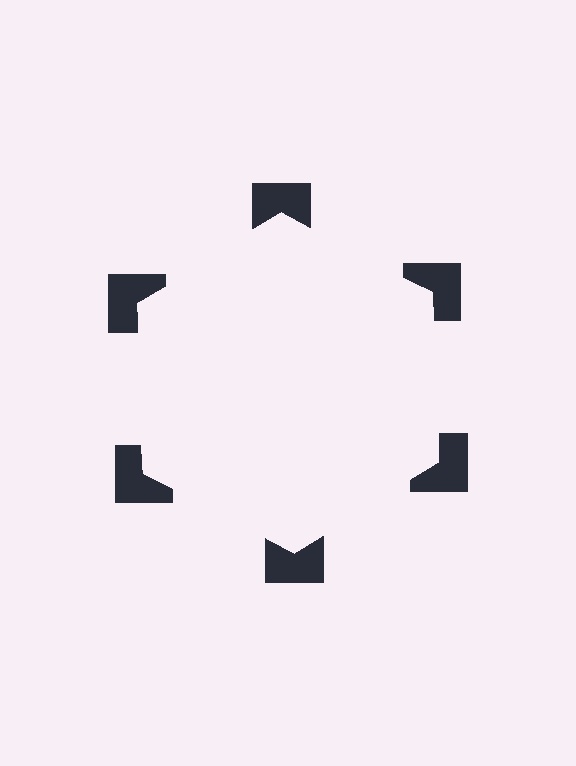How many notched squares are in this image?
There are 6 — one at each vertex of the illusory hexagon.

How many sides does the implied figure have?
6 sides.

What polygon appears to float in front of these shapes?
An illusory hexagon — its edges are inferred from the aligned wedge cuts in the notched squares, not physically drawn.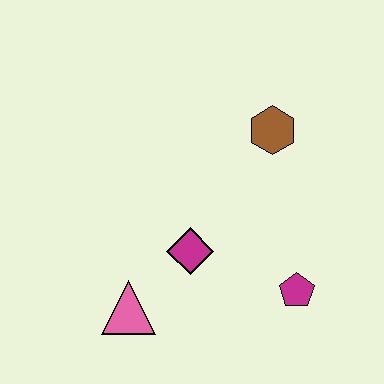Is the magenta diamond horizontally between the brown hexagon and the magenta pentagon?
No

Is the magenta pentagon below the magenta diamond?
Yes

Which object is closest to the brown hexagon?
The magenta diamond is closest to the brown hexagon.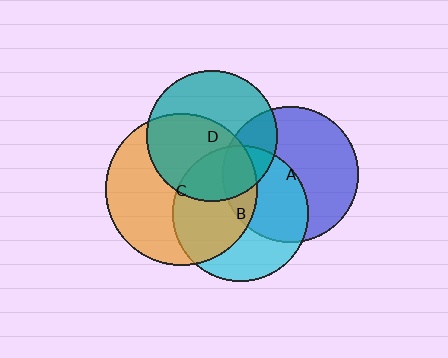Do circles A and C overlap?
Yes.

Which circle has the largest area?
Circle C (orange).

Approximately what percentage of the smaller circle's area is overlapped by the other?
Approximately 15%.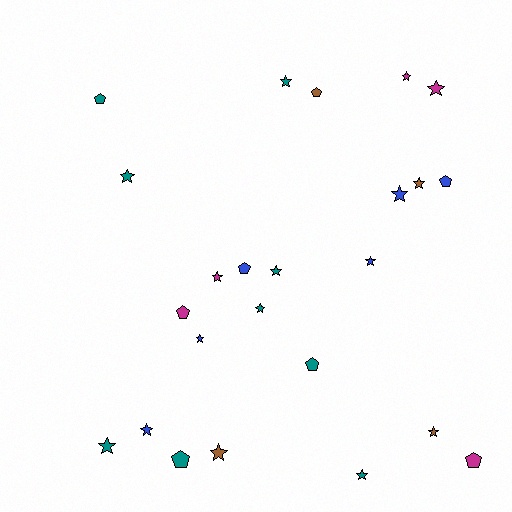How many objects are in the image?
There are 24 objects.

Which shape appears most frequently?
Star, with 16 objects.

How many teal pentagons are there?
There are 3 teal pentagons.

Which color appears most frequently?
Teal, with 9 objects.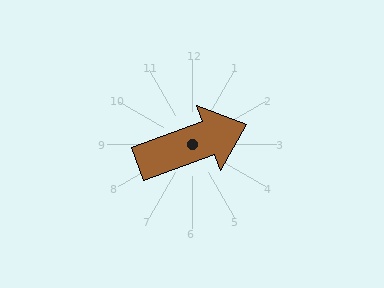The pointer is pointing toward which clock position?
Roughly 2 o'clock.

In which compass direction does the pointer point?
East.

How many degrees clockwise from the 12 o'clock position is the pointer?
Approximately 70 degrees.